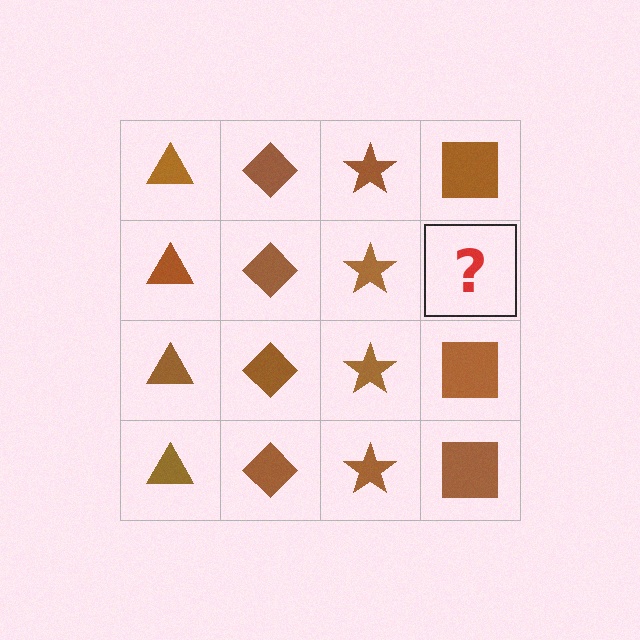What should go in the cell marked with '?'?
The missing cell should contain a brown square.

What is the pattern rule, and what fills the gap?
The rule is that each column has a consistent shape. The gap should be filled with a brown square.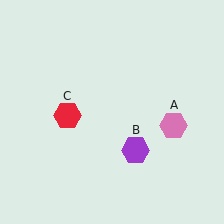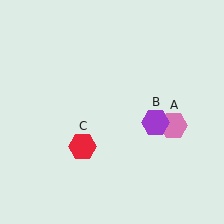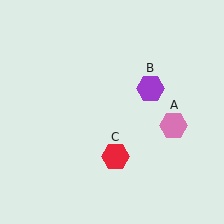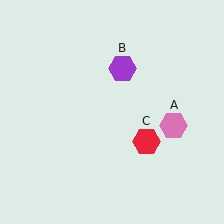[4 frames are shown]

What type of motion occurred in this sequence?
The purple hexagon (object B), red hexagon (object C) rotated counterclockwise around the center of the scene.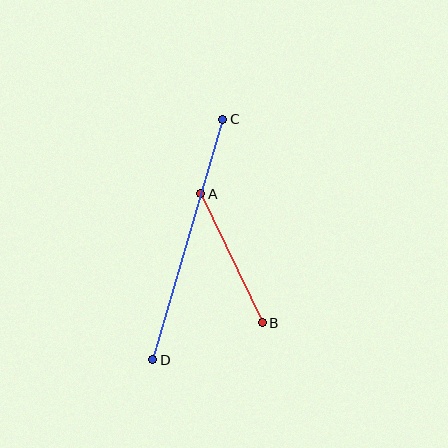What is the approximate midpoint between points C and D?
The midpoint is at approximately (188, 240) pixels.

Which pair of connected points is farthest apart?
Points C and D are farthest apart.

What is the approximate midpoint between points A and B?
The midpoint is at approximately (231, 258) pixels.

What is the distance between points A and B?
The distance is approximately 143 pixels.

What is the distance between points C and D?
The distance is approximately 251 pixels.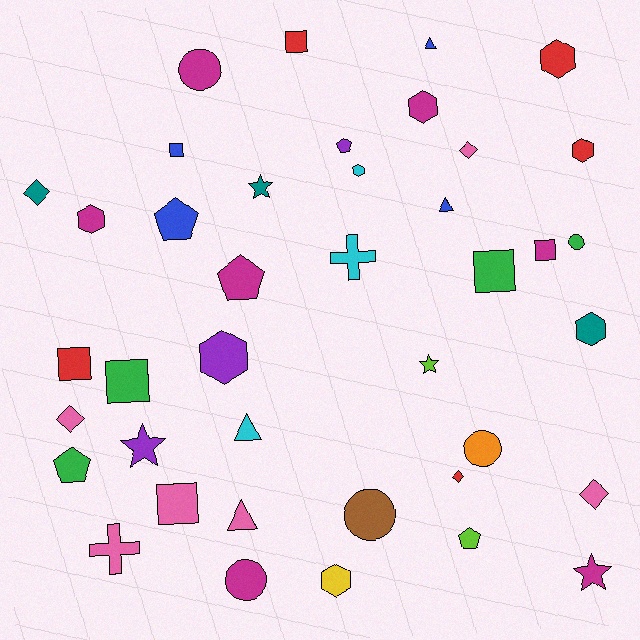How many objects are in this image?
There are 40 objects.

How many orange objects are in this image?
There is 1 orange object.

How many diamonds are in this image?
There are 5 diamonds.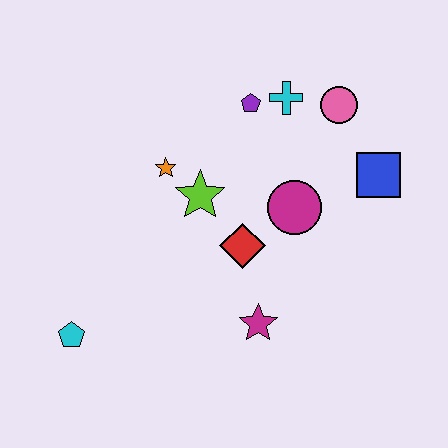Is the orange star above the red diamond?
Yes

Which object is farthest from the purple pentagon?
The cyan pentagon is farthest from the purple pentagon.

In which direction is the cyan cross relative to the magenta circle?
The cyan cross is above the magenta circle.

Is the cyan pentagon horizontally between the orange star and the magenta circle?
No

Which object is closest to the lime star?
The orange star is closest to the lime star.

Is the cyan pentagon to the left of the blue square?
Yes